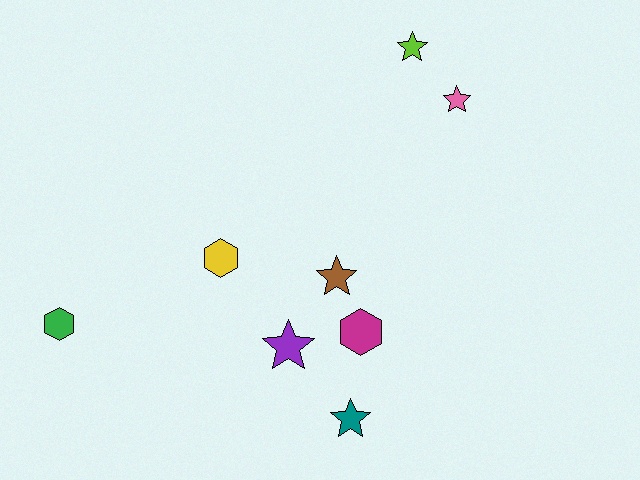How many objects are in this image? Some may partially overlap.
There are 8 objects.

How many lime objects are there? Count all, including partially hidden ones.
There is 1 lime object.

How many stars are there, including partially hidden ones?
There are 5 stars.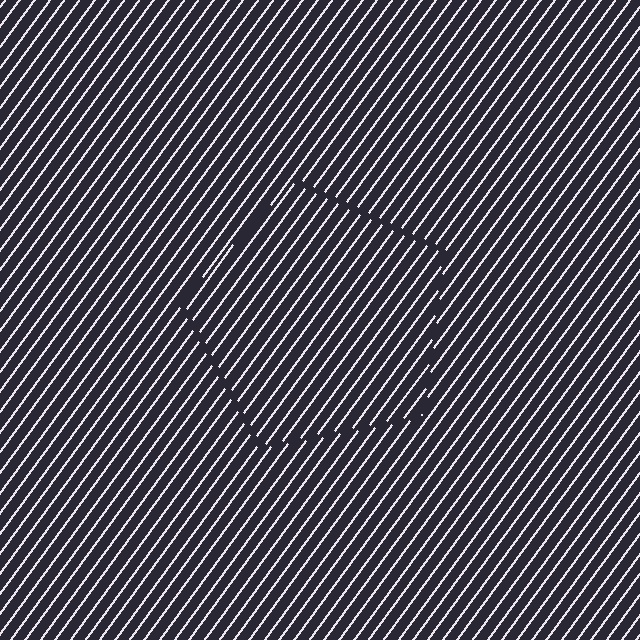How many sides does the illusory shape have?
5 sides — the line-ends trace a pentagon.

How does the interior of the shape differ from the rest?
The interior of the shape contains the same grating, shifted by half a period — the contour is defined by the phase discontinuity where line-ends from the inner and outer gratings abut.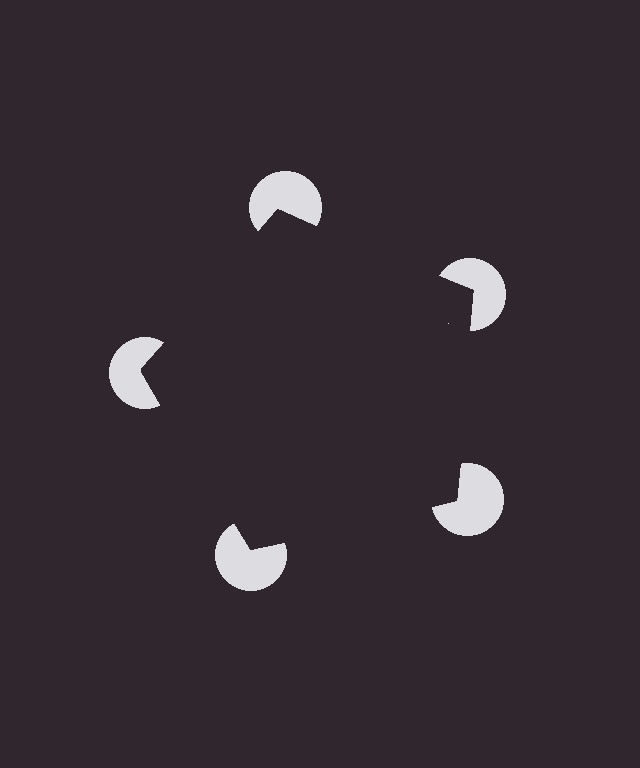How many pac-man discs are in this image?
There are 5 — one at each vertex of the illusory pentagon.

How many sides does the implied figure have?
5 sides.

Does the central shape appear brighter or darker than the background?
It typically appears slightly darker than the background, even though no actual brightness change is drawn.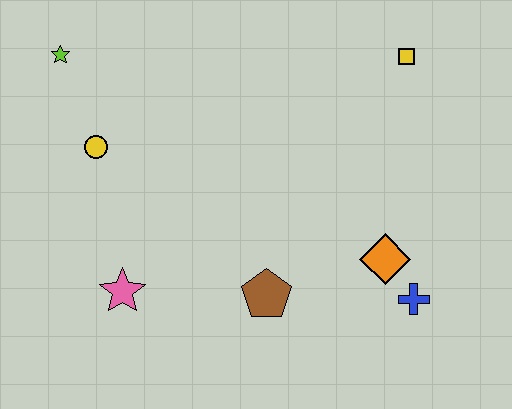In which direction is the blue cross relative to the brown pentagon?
The blue cross is to the right of the brown pentagon.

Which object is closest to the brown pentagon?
The orange diamond is closest to the brown pentagon.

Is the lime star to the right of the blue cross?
No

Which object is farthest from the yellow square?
The pink star is farthest from the yellow square.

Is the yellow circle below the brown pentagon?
No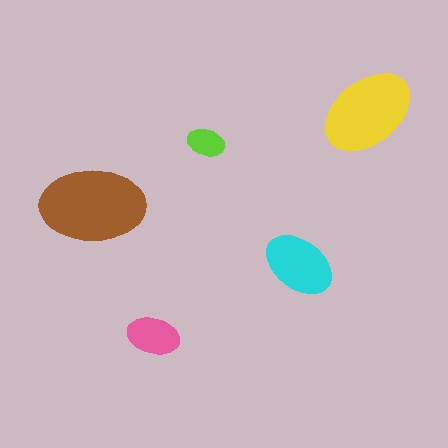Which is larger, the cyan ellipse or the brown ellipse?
The brown one.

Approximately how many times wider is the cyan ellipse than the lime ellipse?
About 2 times wider.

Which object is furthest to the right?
The yellow ellipse is rightmost.